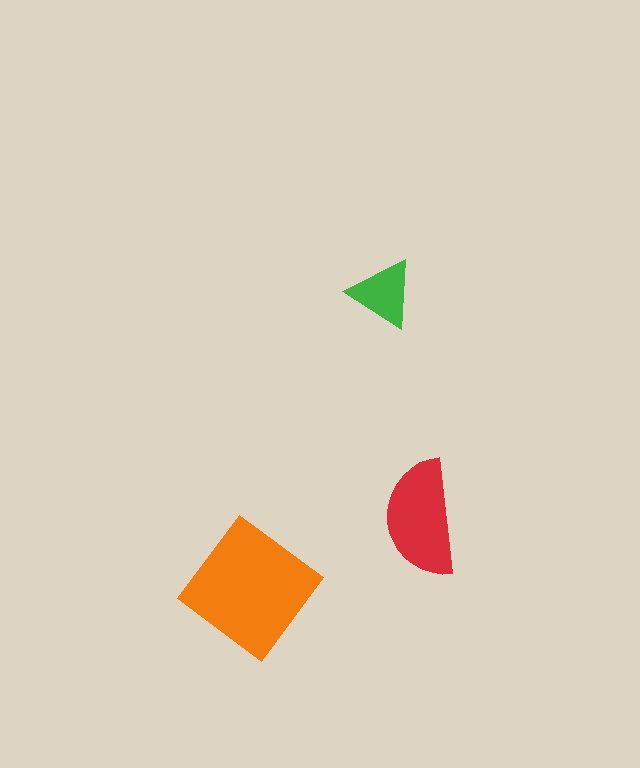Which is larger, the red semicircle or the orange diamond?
The orange diamond.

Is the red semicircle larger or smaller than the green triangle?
Larger.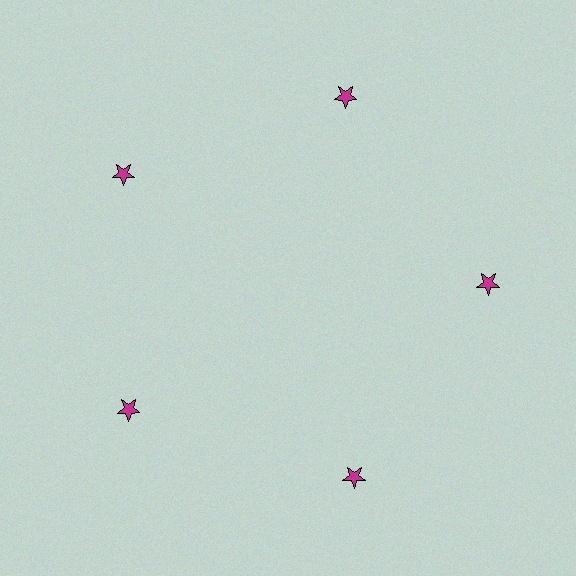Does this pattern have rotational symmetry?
Yes, this pattern has 5-fold rotational symmetry. It looks the same after rotating 72 degrees around the center.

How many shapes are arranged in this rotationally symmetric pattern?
There are 5 shapes, arranged in 5 groups of 1.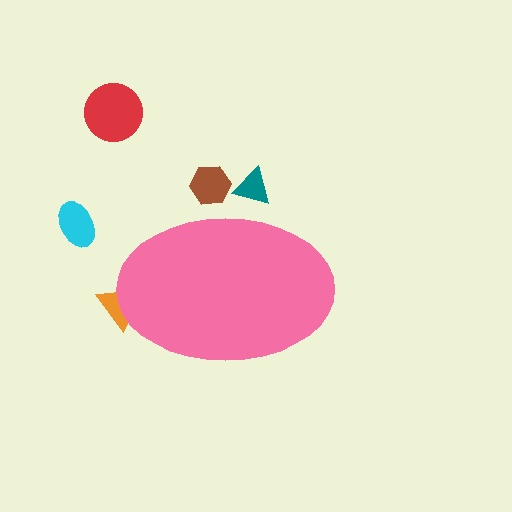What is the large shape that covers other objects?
A pink ellipse.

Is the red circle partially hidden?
No, the red circle is fully visible.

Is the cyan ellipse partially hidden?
No, the cyan ellipse is fully visible.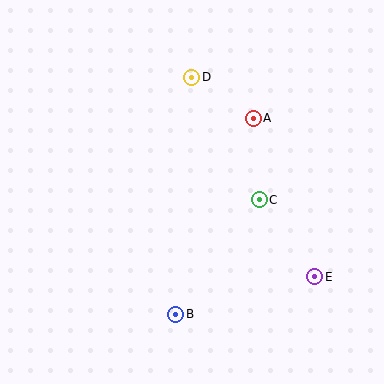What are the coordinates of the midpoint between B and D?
The midpoint between B and D is at (184, 196).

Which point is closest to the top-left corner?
Point D is closest to the top-left corner.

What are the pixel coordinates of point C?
Point C is at (259, 200).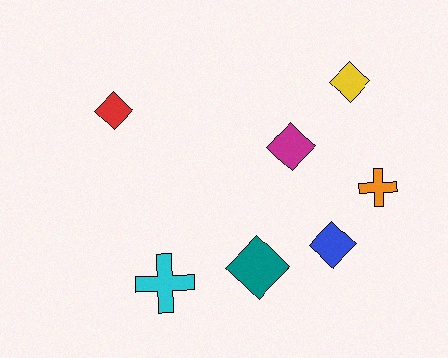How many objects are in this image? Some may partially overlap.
There are 7 objects.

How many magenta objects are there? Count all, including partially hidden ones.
There is 1 magenta object.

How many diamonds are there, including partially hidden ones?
There are 5 diamonds.